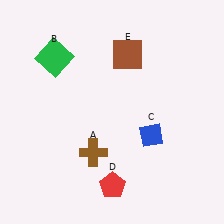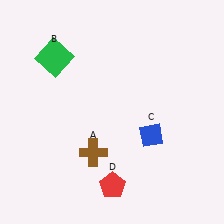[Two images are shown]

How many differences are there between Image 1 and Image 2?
There is 1 difference between the two images.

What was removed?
The brown square (E) was removed in Image 2.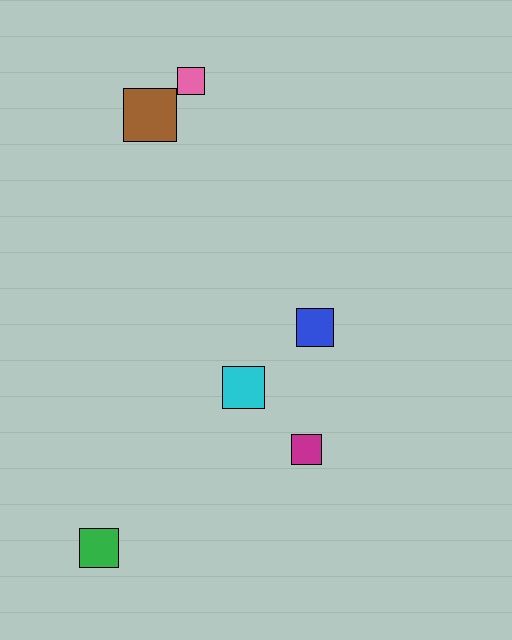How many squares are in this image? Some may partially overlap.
There are 6 squares.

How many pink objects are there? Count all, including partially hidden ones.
There is 1 pink object.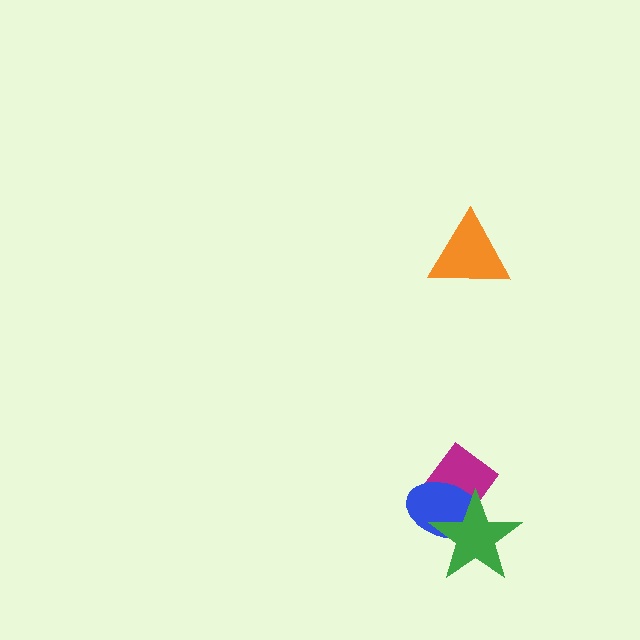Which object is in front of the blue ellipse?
The green star is in front of the blue ellipse.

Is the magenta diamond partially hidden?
Yes, it is partially covered by another shape.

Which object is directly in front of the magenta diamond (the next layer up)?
The blue ellipse is directly in front of the magenta diamond.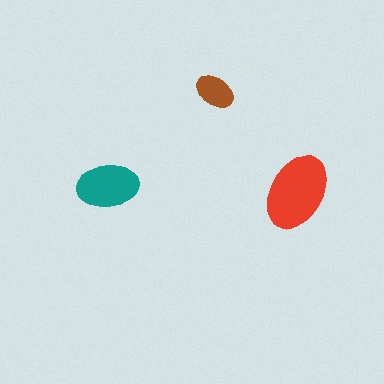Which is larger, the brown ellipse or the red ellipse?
The red one.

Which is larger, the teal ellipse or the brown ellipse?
The teal one.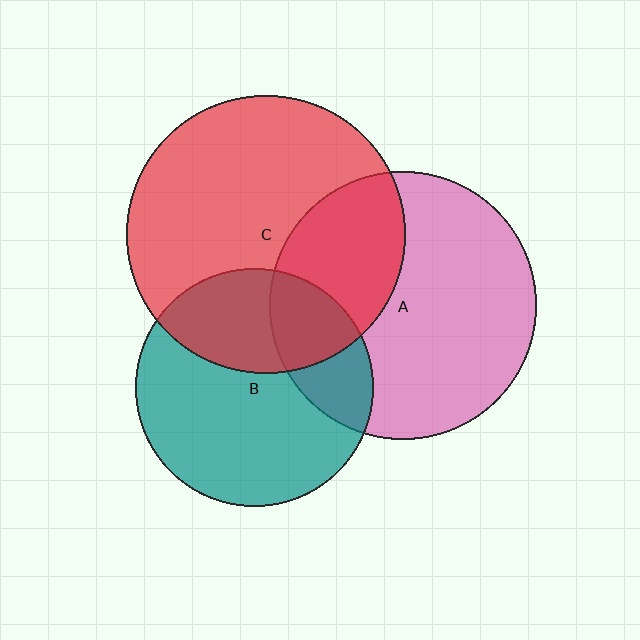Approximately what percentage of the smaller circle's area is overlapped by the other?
Approximately 25%.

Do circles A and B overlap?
Yes.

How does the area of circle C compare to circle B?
Approximately 1.4 times.